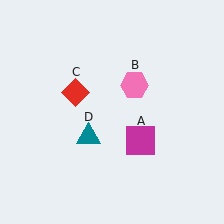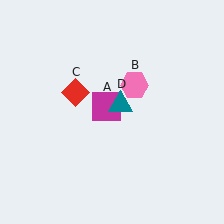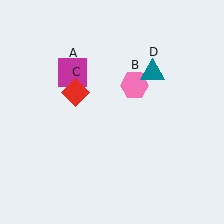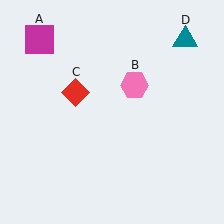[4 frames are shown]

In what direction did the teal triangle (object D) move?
The teal triangle (object D) moved up and to the right.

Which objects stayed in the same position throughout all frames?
Pink hexagon (object B) and red diamond (object C) remained stationary.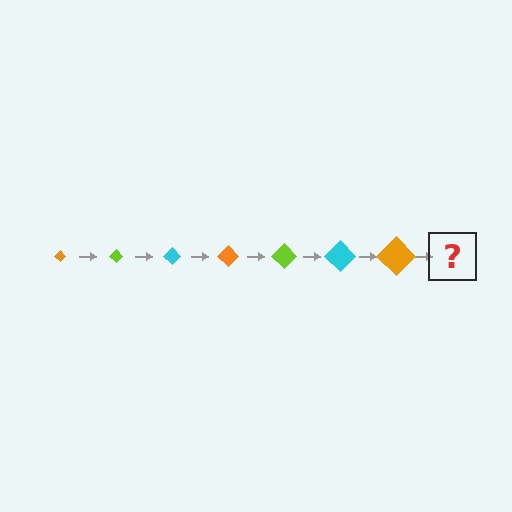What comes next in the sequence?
The next element should be a lime diamond, larger than the previous one.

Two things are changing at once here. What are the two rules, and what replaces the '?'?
The two rules are that the diamond grows larger each step and the color cycles through orange, lime, and cyan. The '?' should be a lime diamond, larger than the previous one.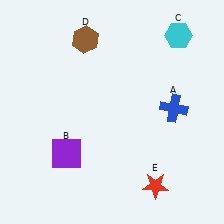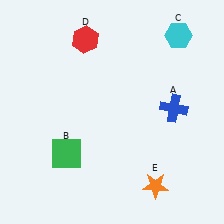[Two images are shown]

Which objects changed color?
B changed from purple to green. D changed from brown to red. E changed from red to orange.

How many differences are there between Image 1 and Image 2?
There are 3 differences between the two images.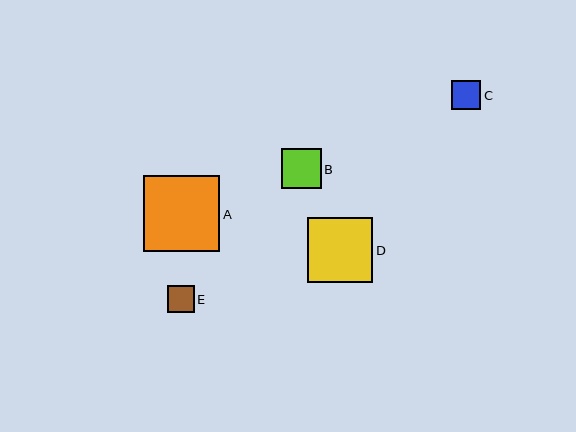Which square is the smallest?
Square E is the smallest with a size of approximately 27 pixels.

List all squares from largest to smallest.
From largest to smallest: A, D, B, C, E.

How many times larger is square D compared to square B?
Square D is approximately 1.6 times the size of square B.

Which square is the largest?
Square A is the largest with a size of approximately 77 pixels.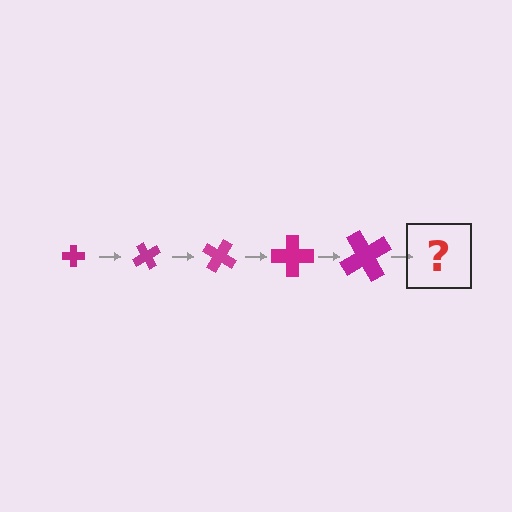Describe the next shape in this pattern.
It should be a cross, larger than the previous one and rotated 300 degrees from the start.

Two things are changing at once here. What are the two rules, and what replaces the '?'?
The two rules are that the cross grows larger each step and it rotates 60 degrees each step. The '?' should be a cross, larger than the previous one and rotated 300 degrees from the start.